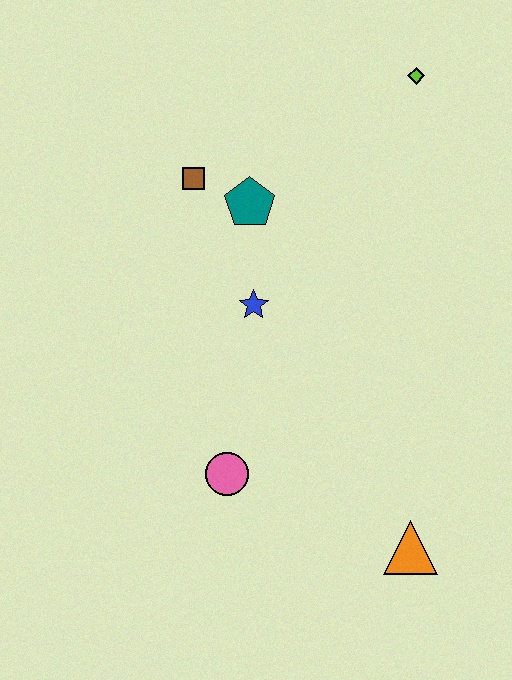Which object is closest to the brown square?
The teal pentagon is closest to the brown square.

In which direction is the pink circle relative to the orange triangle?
The pink circle is to the left of the orange triangle.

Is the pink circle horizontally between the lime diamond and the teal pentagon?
No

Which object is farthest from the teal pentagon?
The orange triangle is farthest from the teal pentagon.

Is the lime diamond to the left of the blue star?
No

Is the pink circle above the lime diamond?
No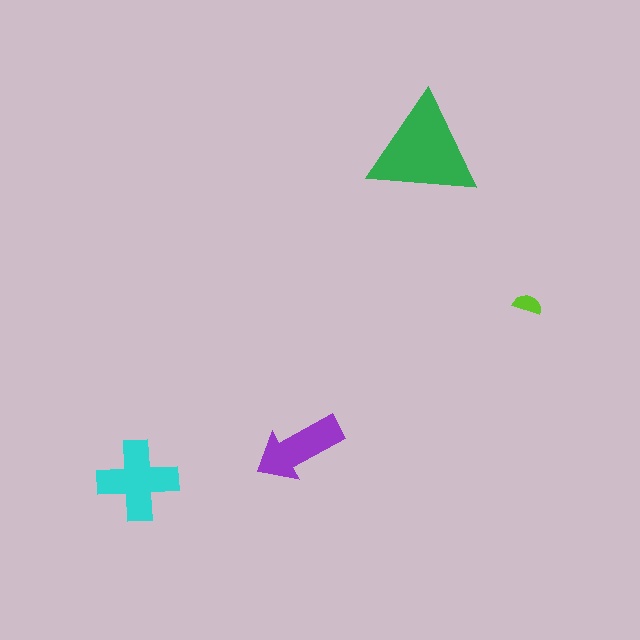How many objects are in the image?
There are 4 objects in the image.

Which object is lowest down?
The cyan cross is bottommost.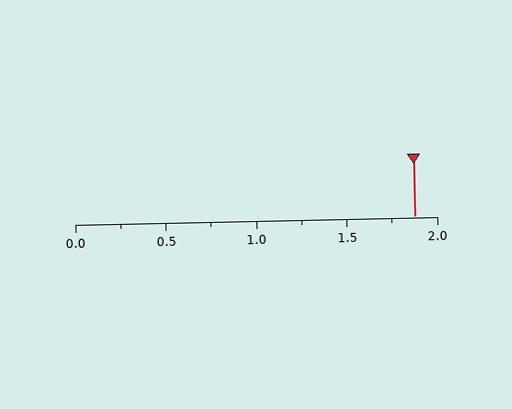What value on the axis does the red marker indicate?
The marker indicates approximately 1.88.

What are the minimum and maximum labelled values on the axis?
The axis runs from 0.0 to 2.0.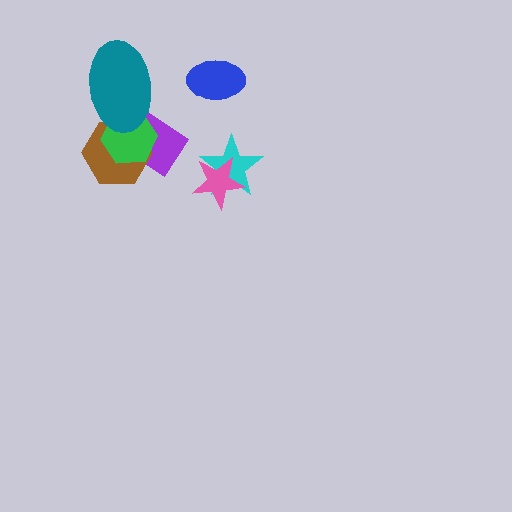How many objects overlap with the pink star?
1 object overlaps with the pink star.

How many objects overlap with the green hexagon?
3 objects overlap with the green hexagon.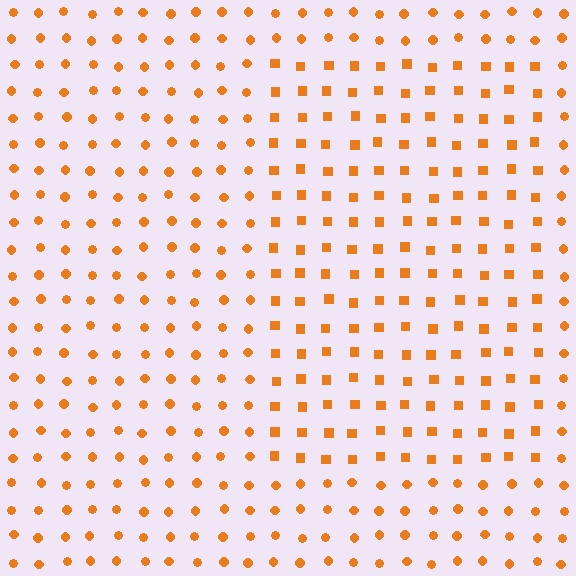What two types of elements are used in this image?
The image uses squares inside the rectangle region and circles outside it.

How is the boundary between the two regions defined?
The boundary is defined by a change in element shape: squares inside vs. circles outside. All elements share the same color and spacing.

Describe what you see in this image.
The image is filled with small orange elements arranged in a uniform grid. A rectangle-shaped region contains squares, while the surrounding area contains circles. The boundary is defined purely by the change in element shape.